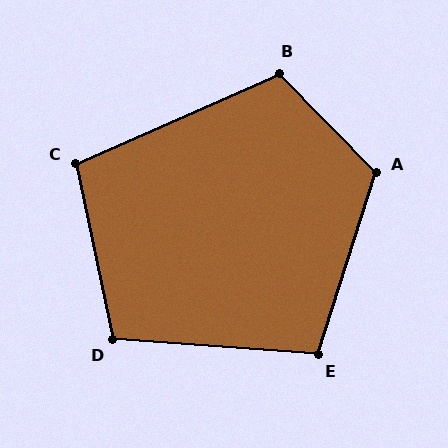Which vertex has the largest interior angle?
A, at approximately 118 degrees.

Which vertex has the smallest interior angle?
C, at approximately 102 degrees.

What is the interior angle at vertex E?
Approximately 104 degrees (obtuse).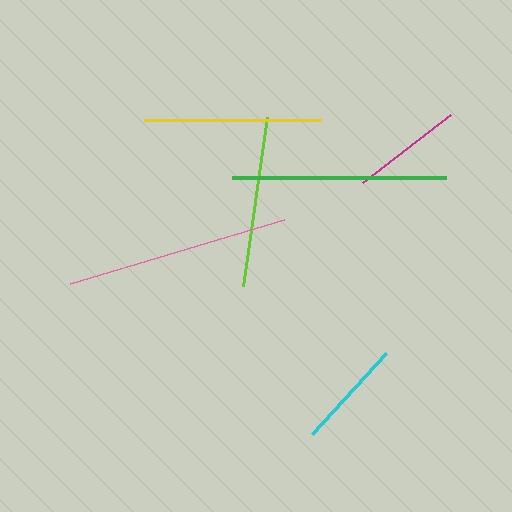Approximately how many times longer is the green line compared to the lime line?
The green line is approximately 1.2 times the length of the lime line.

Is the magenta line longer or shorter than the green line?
The green line is longer than the magenta line.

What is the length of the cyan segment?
The cyan segment is approximately 110 pixels long.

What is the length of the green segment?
The green segment is approximately 214 pixels long.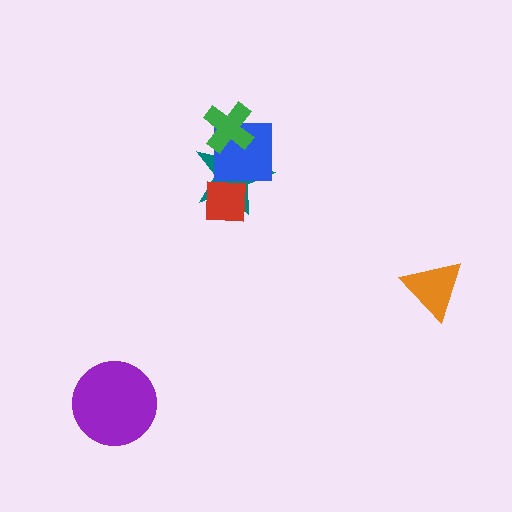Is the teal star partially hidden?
Yes, it is partially covered by another shape.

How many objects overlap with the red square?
1 object overlaps with the red square.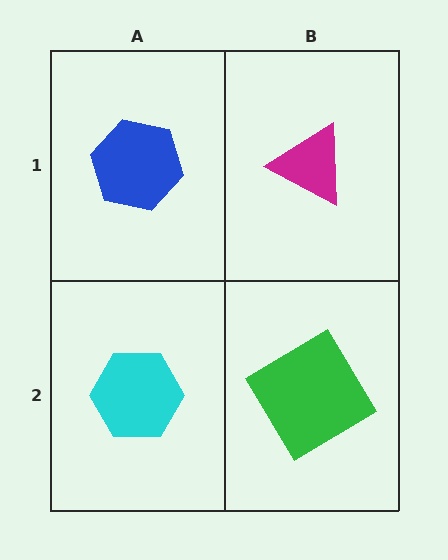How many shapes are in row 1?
2 shapes.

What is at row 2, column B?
A green diamond.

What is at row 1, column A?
A blue hexagon.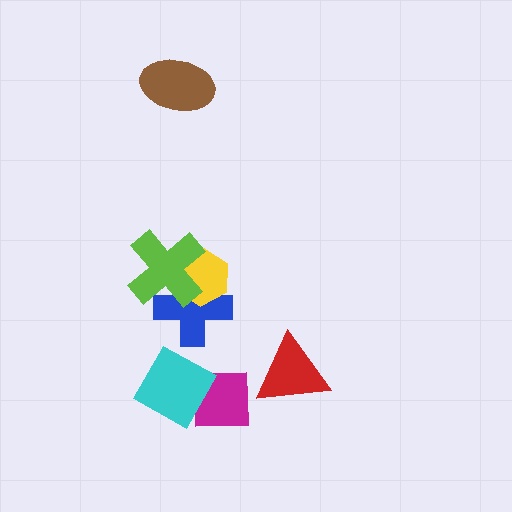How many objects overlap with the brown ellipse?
0 objects overlap with the brown ellipse.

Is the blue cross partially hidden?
Yes, it is partially covered by another shape.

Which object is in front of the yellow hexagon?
The lime cross is in front of the yellow hexagon.